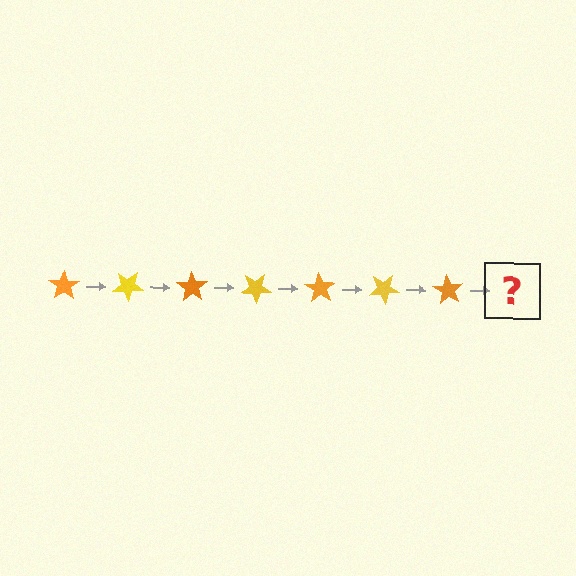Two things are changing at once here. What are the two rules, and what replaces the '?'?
The two rules are that it rotates 35 degrees each step and the color cycles through orange and yellow. The '?' should be a yellow star, rotated 245 degrees from the start.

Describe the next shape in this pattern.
It should be a yellow star, rotated 245 degrees from the start.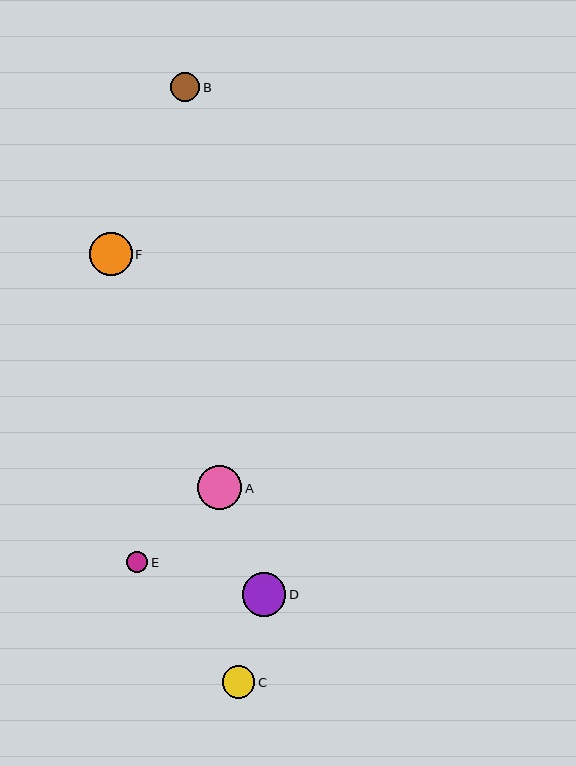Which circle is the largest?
Circle A is the largest with a size of approximately 44 pixels.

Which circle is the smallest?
Circle E is the smallest with a size of approximately 21 pixels.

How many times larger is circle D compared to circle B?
Circle D is approximately 1.5 times the size of circle B.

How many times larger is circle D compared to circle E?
Circle D is approximately 2.1 times the size of circle E.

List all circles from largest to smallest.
From largest to smallest: A, D, F, C, B, E.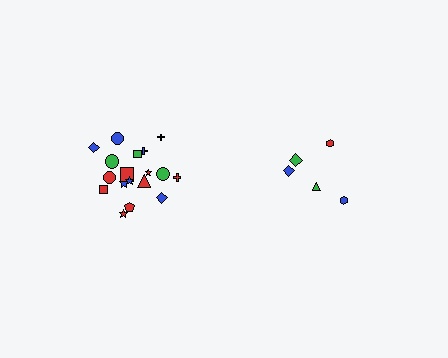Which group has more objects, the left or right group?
The left group.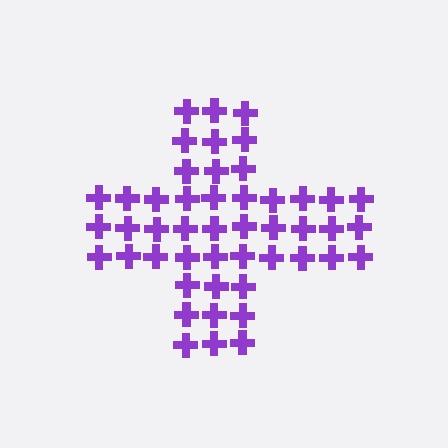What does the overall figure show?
The overall figure shows a cross.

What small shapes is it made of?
It is made of small crosses.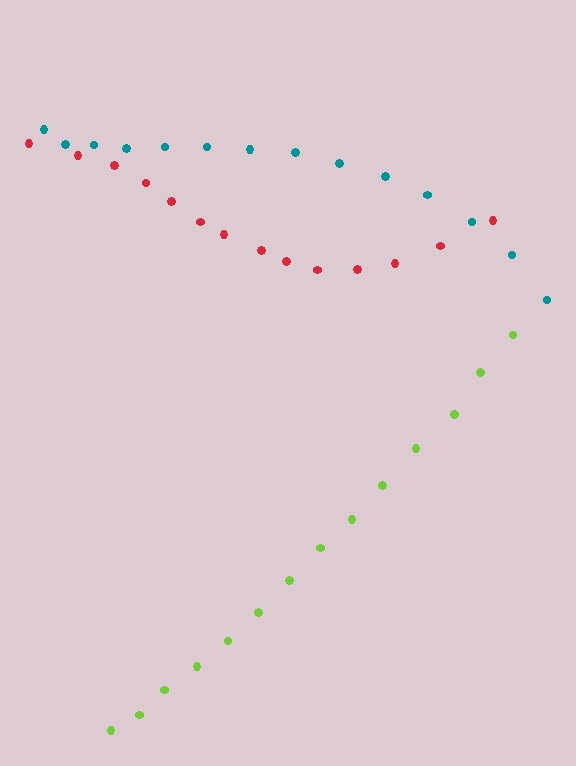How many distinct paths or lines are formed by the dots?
There are 3 distinct paths.